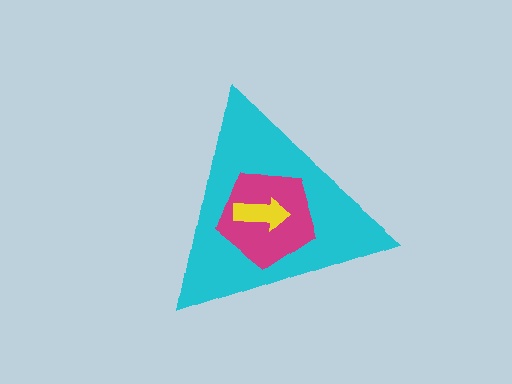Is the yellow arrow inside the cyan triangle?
Yes.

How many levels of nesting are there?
3.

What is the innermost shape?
The yellow arrow.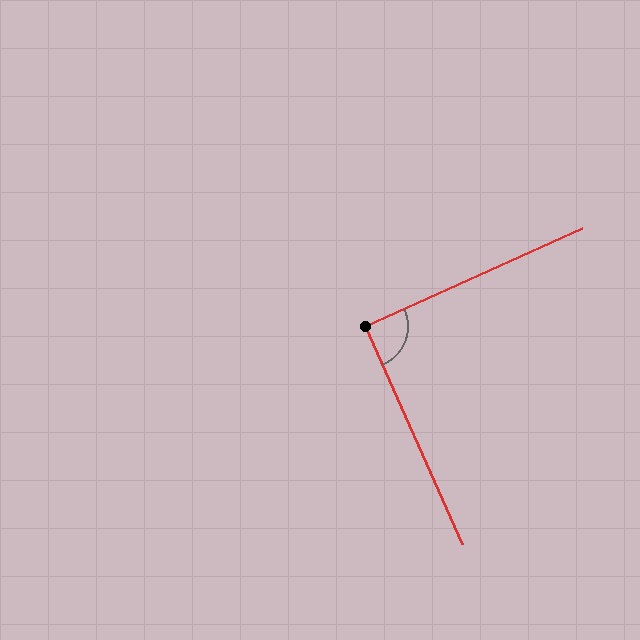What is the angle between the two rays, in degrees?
Approximately 90 degrees.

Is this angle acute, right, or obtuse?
It is approximately a right angle.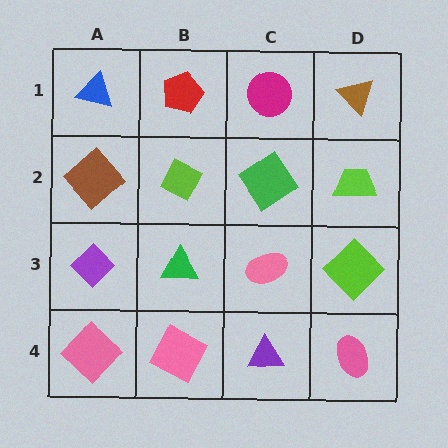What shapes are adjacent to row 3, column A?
A brown diamond (row 2, column A), a pink diamond (row 4, column A), a green triangle (row 3, column B).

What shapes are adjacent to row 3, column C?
A green diamond (row 2, column C), a purple triangle (row 4, column C), a green triangle (row 3, column B), a lime diamond (row 3, column D).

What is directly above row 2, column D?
A brown triangle.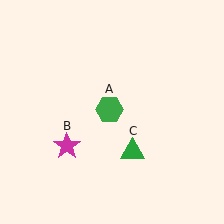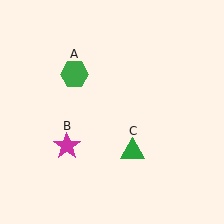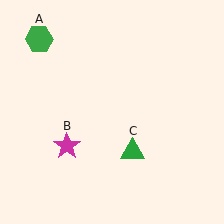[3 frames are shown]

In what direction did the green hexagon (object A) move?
The green hexagon (object A) moved up and to the left.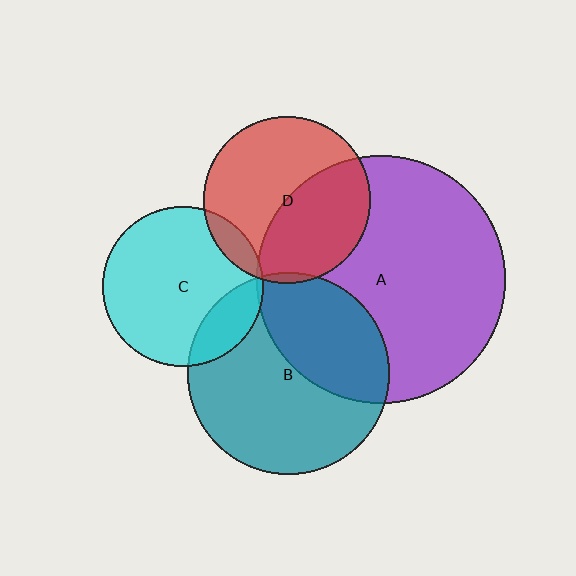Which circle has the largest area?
Circle A (purple).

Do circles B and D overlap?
Yes.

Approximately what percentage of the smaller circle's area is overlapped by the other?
Approximately 5%.